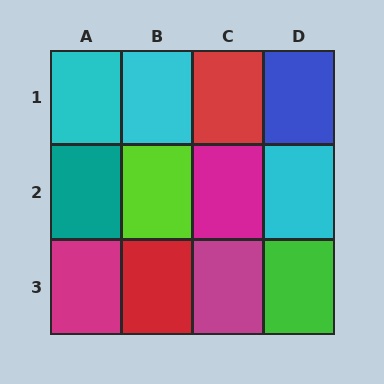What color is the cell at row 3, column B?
Red.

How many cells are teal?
1 cell is teal.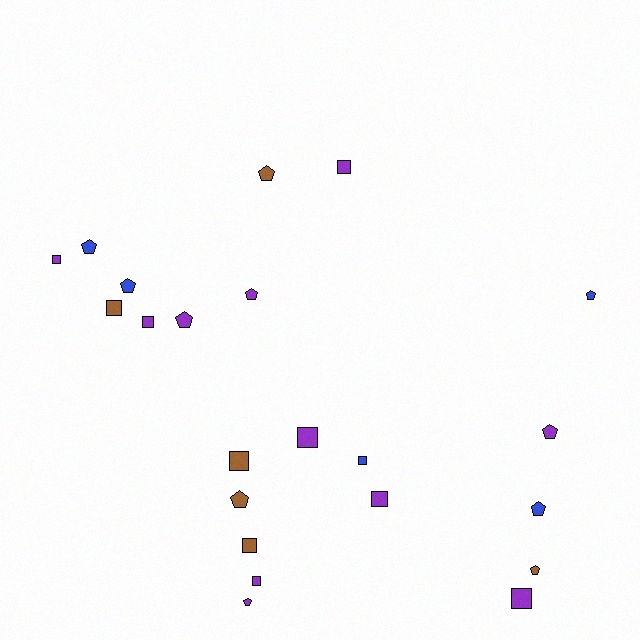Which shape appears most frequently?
Pentagon, with 11 objects.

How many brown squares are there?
There are 3 brown squares.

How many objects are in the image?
There are 22 objects.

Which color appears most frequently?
Purple, with 11 objects.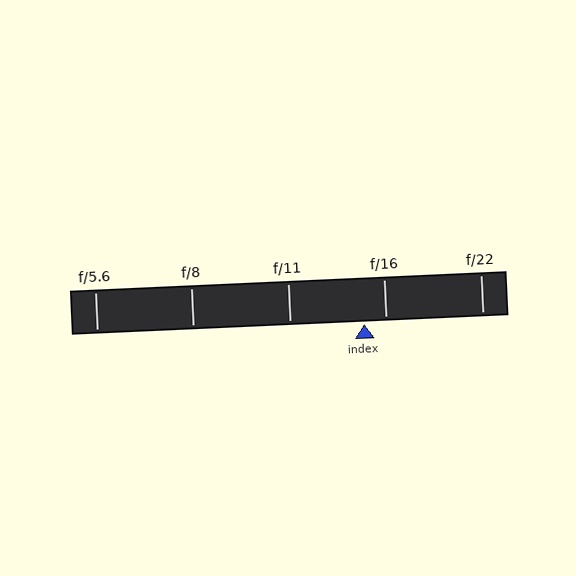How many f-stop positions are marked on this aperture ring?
There are 5 f-stop positions marked.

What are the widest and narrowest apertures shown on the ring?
The widest aperture shown is f/5.6 and the narrowest is f/22.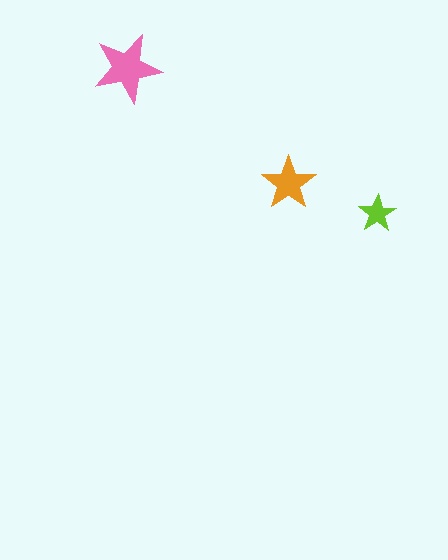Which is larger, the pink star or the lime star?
The pink one.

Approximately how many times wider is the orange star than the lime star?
About 1.5 times wider.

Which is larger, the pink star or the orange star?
The pink one.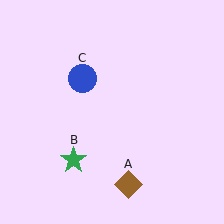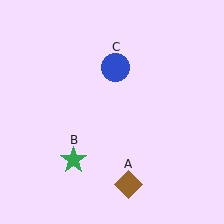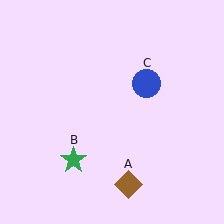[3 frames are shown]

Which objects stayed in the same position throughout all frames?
Brown diamond (object A) and green star (object B) remained stationary.